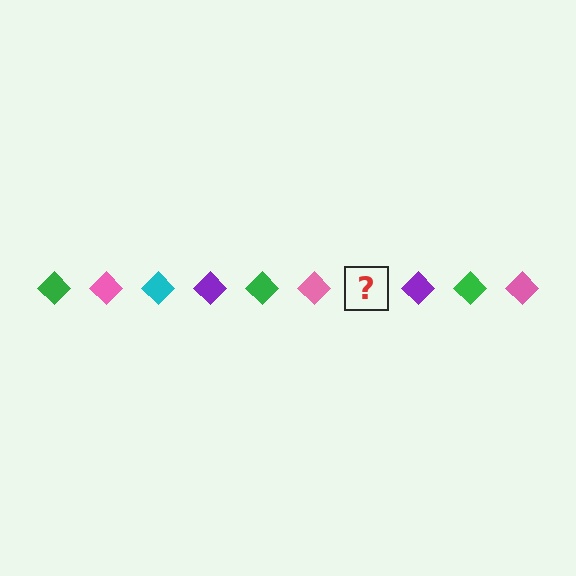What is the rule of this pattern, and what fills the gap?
The rule is that the pattern cycles through green, pink, cyan, purple diamonds. The gap should be filled with a cyan diamond.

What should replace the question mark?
The question mark should be replaced with a cyan diamond.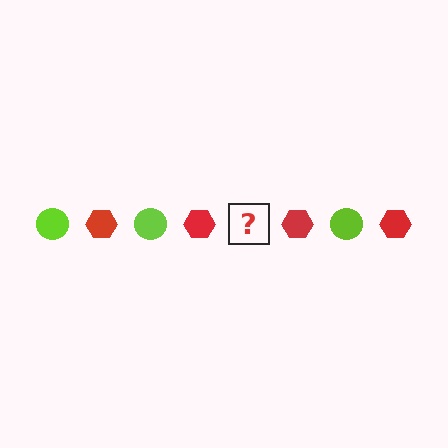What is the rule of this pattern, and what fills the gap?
The rule is that the pattern alternates between lime circle and red hexagon. The gap should be filled with a lime circle.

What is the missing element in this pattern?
The missing element is a lime circle.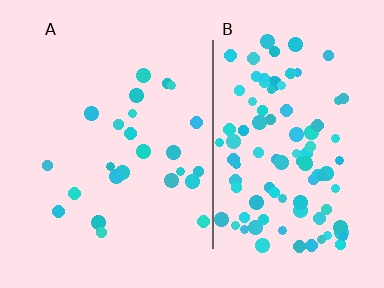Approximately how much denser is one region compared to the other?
Approximately 4.1× — region B over region A.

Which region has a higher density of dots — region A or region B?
B (the right).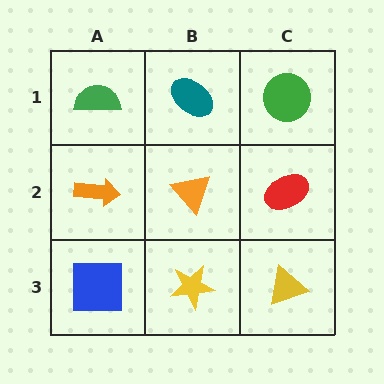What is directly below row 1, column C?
A red ellipse.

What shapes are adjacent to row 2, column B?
A teal ellipse (row 1, column B), a yellow star (row 3, column B), an orange arrow (row 2, column A), a red ellipse (row 2, column C).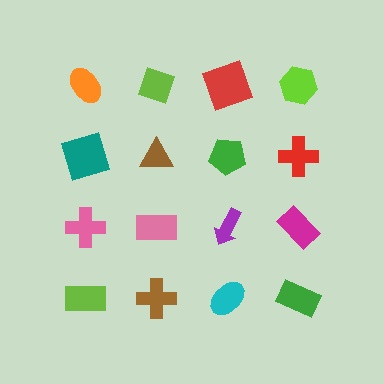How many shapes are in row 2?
4 shapes.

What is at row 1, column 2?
A lime diamond.